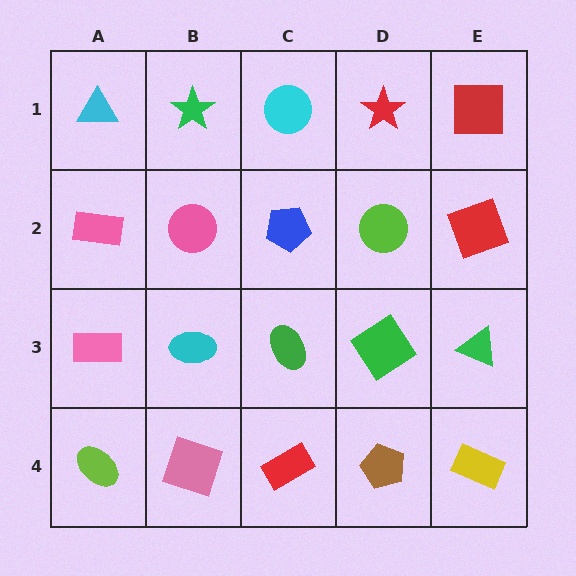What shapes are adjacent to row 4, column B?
A cyan ellipse (row 3, column B), a lime ellipse (row 4, column A), a red rectangle (row 4, column C).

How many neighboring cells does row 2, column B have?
4.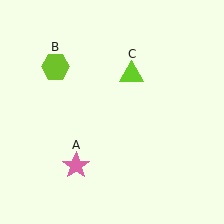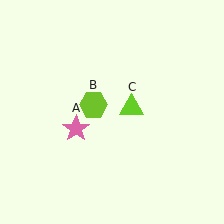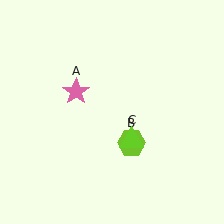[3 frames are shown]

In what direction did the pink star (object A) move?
The pink star (object A) moved up.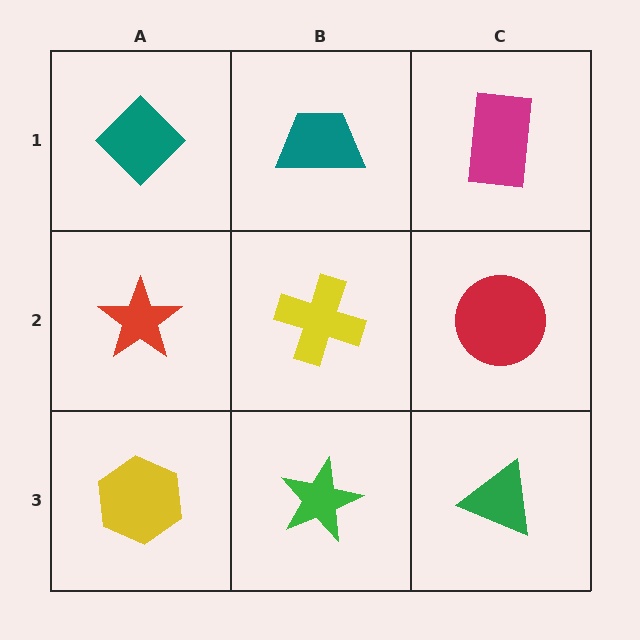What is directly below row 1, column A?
A red star.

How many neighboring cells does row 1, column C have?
2.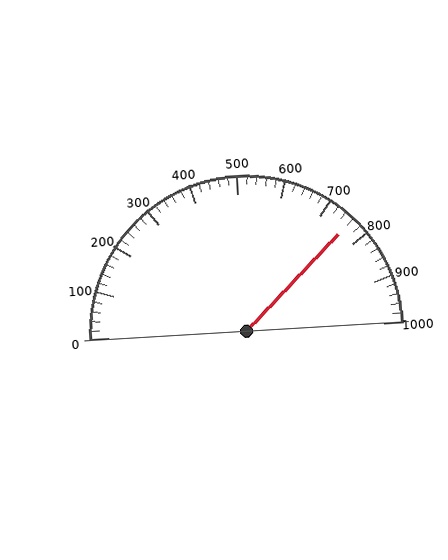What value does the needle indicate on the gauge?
The needle indicates approximately 760.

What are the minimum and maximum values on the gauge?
The gauge ranges from 0 to 1000.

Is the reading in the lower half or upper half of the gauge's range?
The reading is in the upper half of the range (0 to 1000).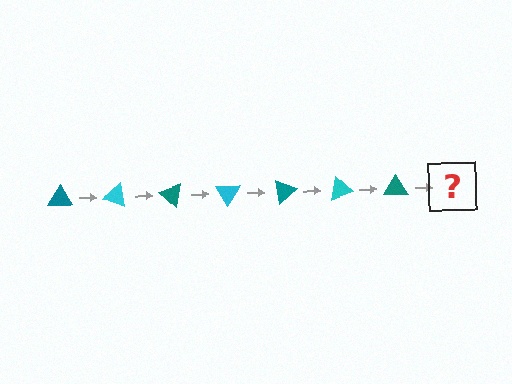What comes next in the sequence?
The next element should be a cyan triangle, rotated 140 degrees from the start.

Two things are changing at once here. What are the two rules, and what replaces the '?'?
The two rules are that it rotates 20 degrees each step and the color cycles through teal and cyan. The '?' should be a cyan triangle, rotated 140 degrees from the start.